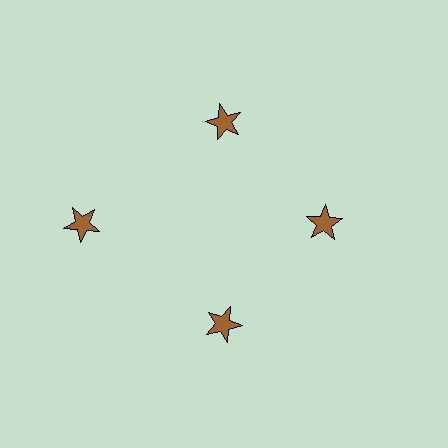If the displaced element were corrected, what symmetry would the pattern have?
It would have 4-fold rotational symmetry — the pattern would map onto itself every 90 degrees.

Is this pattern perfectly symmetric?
No. The 4 brown stars are arranged in a ring, but one element near the 9 o'clock position is pushed outward from the center, breaking the 4-fold rotational symmetry.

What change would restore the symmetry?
The symmetry would be restored by moving it inward, back onto the ring so that all 4 stars sit at equal angles and equal distance from the center.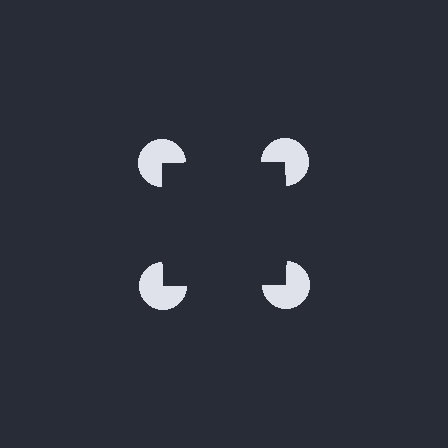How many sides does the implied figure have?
4 sides.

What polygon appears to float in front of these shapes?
An illusory square — its edges are inferred from the aligned wedge cuts in the pac-man discs, not physically drawn.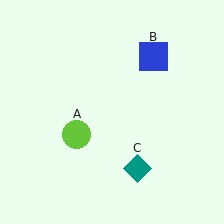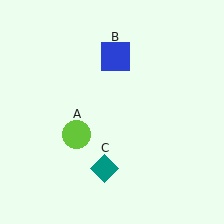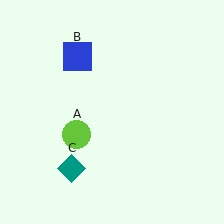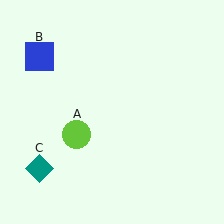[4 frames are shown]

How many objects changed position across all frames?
2 objects changed position: blue square (object B), teal diamond (object C).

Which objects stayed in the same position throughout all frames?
Lime circle (object A) remained stationary.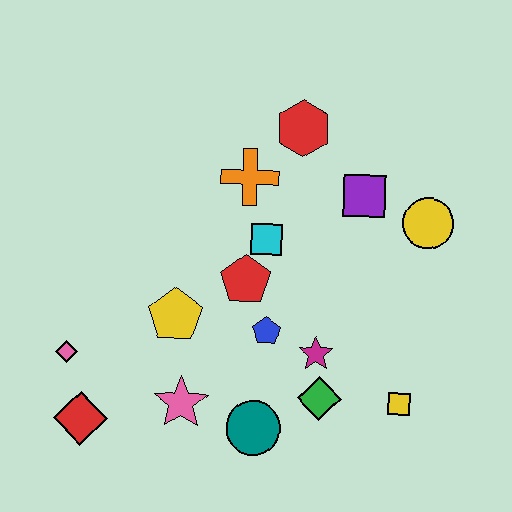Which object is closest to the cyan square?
The red pentagon is closest to the cyan square.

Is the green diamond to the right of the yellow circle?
No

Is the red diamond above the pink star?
No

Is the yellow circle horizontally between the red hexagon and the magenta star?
No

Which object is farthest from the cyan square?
The red diamond is farthest from the cyan square.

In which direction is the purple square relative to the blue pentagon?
The purple square is above the blue pentagon.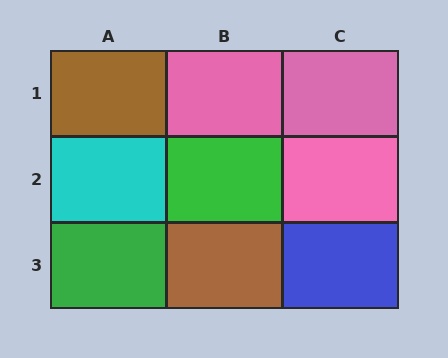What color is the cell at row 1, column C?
Pink.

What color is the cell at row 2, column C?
Pink.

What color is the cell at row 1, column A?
Brown.